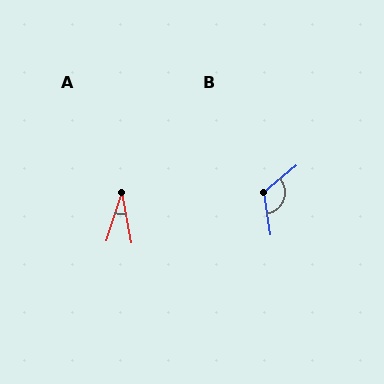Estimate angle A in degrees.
Approximately 28 degrees.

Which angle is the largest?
B, at approximately 122 degrees.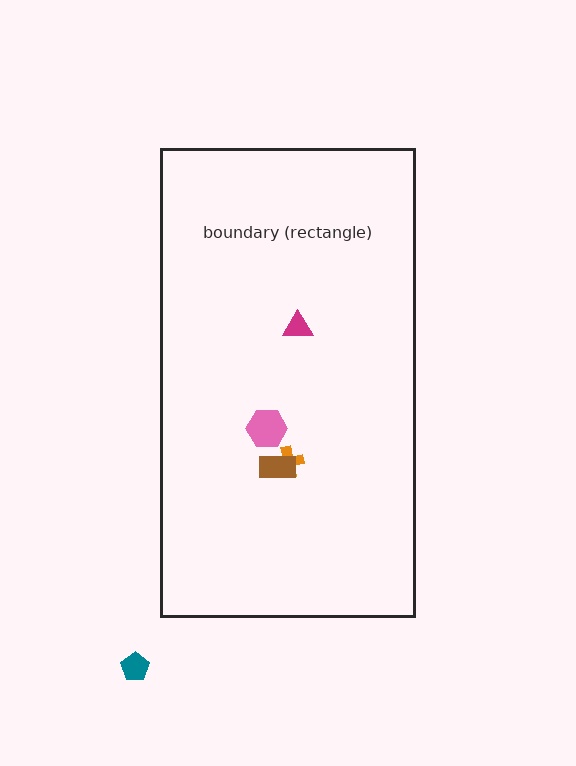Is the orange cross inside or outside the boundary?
Inside.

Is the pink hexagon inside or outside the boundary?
Inside.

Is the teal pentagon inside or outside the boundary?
Outside.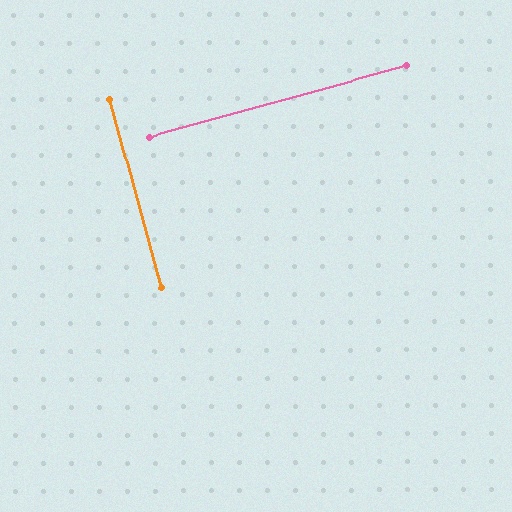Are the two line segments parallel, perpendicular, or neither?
Perpendicular — they meet at approximately 90°.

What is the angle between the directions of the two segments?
Approximately 90 degrees.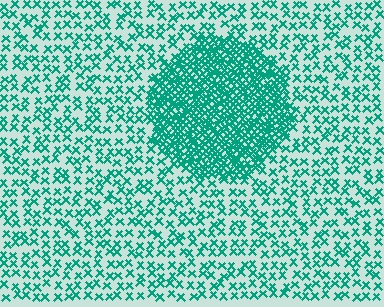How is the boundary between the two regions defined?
The boundary is defined by a change in element density (approximately 2.9x ratio). All elements are the same color, size, and shape.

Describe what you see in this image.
The image contains small teal elements arranged at two different densities. A circle-shaped region is visible where the elements are more densely packed than the surrounding area.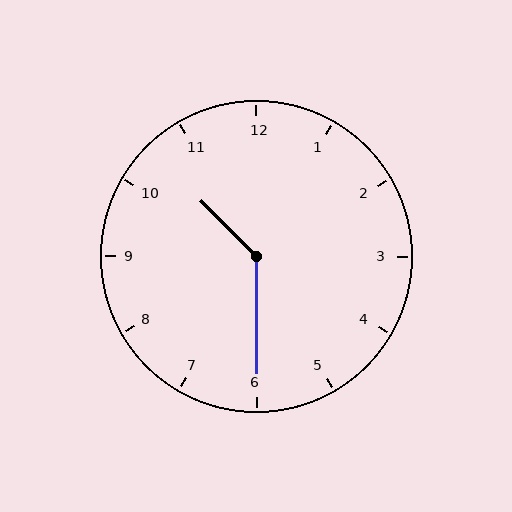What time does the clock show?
10:30.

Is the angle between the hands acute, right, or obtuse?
It is obtuse.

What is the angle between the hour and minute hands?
Approximately 135 degrees.